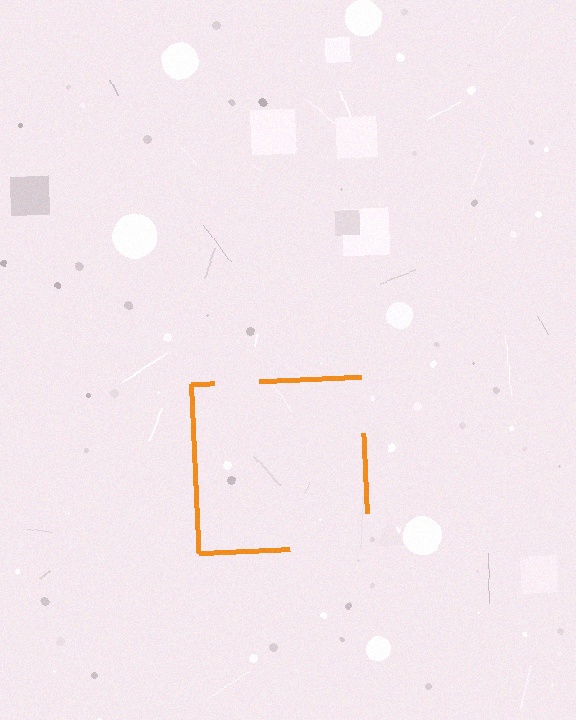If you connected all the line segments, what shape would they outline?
They would outline a square.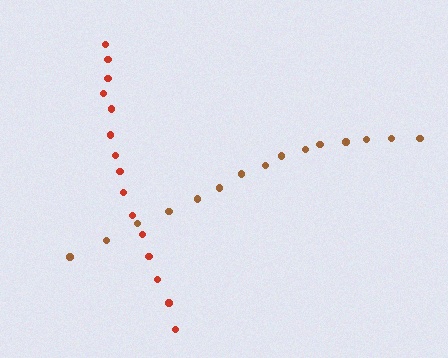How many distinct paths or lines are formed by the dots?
There are 2 distinct paths.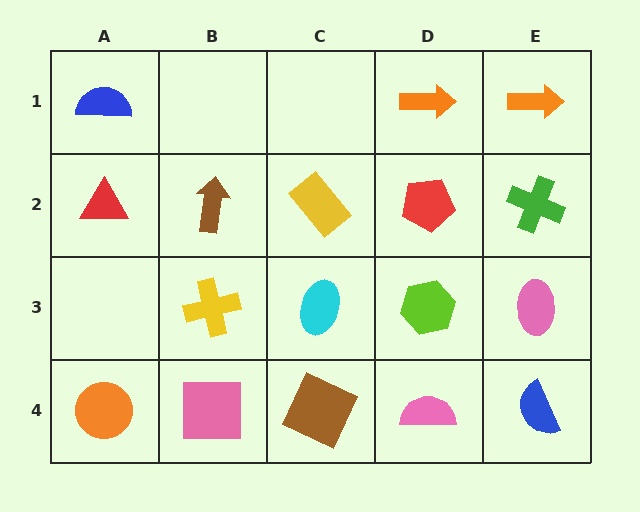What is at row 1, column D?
An orange arrow.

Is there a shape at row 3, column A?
No, that cell is empty.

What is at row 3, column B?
A yellow cross.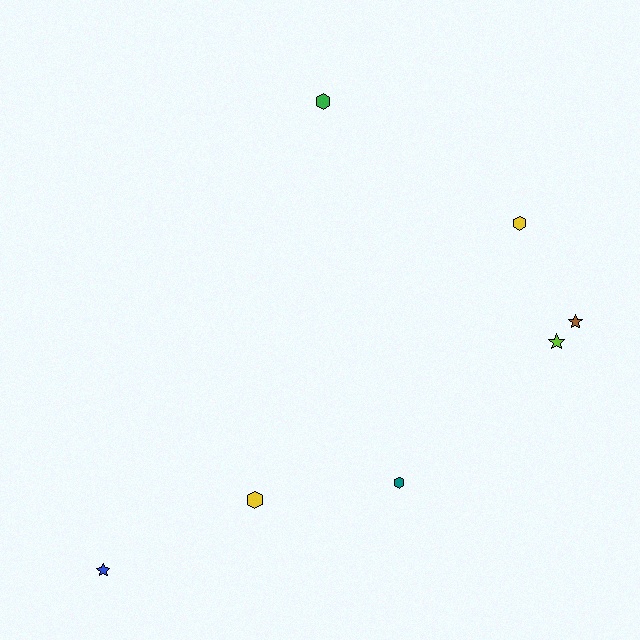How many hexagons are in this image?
There are 4 hexagons.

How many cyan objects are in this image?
There are no cyan objects.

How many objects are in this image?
There are 7 objects.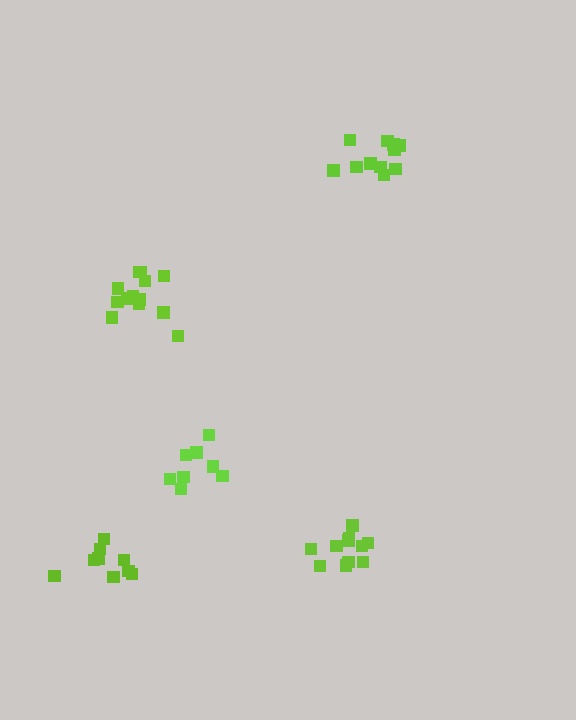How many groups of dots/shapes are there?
There are 5 groups.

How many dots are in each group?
Group 1: 12 dots, Group 2: 13 dots, Group 3: 11 dots, Group 4: 9 dots, Group 5: 8 dots (53 total).